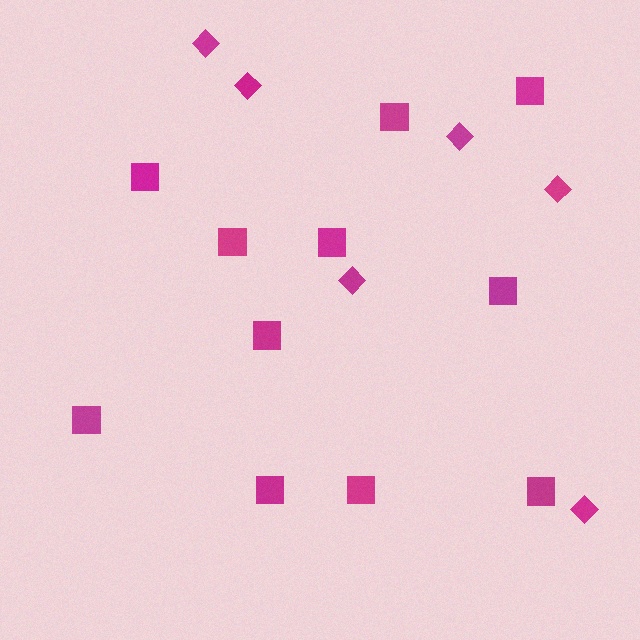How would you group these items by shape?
There are 2 groups: one group of diamonds (6) and one group of squares (11).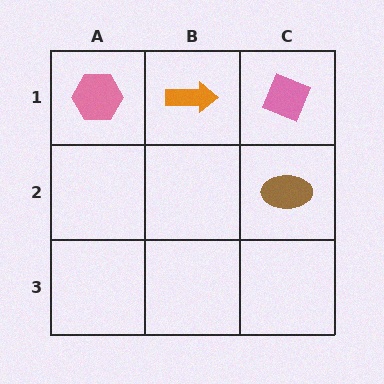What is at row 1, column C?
A pink diamond.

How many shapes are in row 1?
3 shapes.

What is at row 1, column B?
An orange arrow.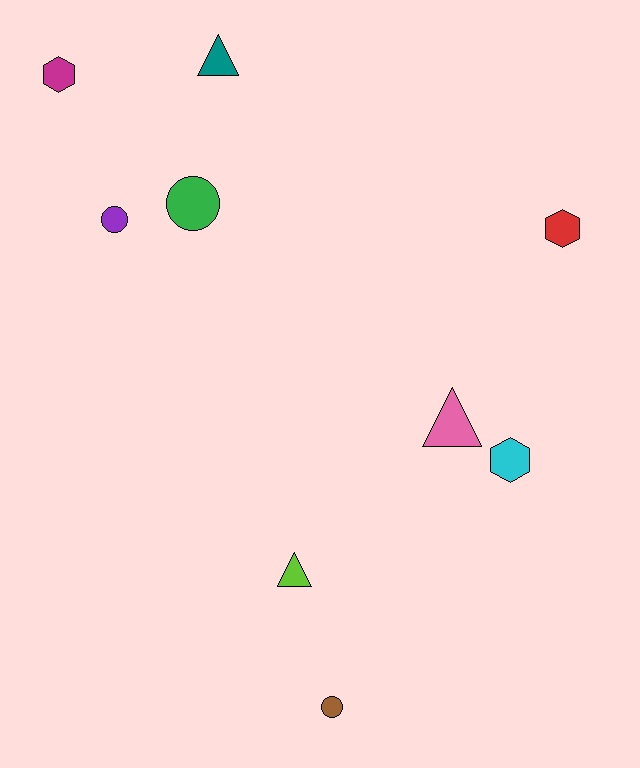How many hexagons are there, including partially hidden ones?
There are 3 hexagons.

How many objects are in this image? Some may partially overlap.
There are 9 objects.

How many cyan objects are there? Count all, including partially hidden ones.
There is 1 cyan object.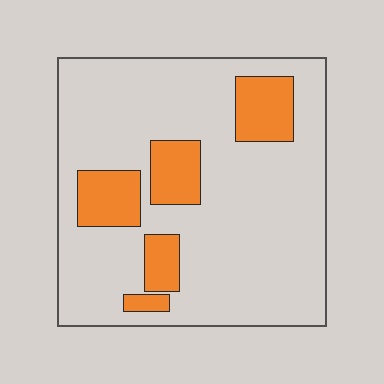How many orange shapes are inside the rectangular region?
5.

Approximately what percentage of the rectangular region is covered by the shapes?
Approximately 20%.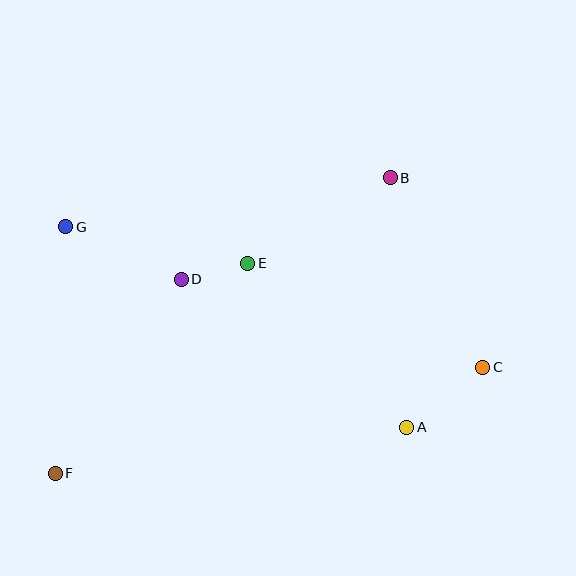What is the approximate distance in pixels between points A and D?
The distance between A and D is approximately 270 pixels.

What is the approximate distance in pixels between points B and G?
The distance between B and G is approximately 328 pixels.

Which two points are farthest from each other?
Points B and F are farthest from each other.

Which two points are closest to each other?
Points D and E are closest to each other.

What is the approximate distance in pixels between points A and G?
The distance between A and G is approximately 395 pixels.